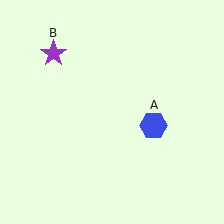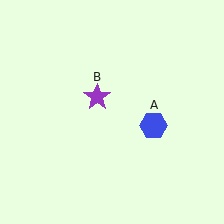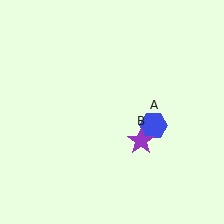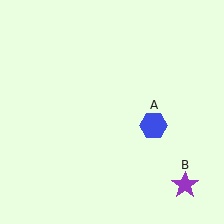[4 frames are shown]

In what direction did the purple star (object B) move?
The purple star (object B) moved down and to the right.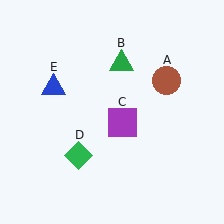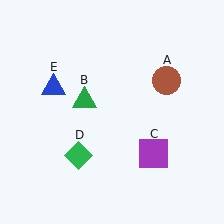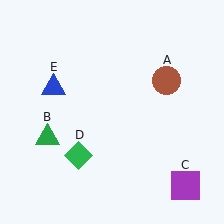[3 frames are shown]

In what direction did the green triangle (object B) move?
The green triangle (object B) moved down and to the left.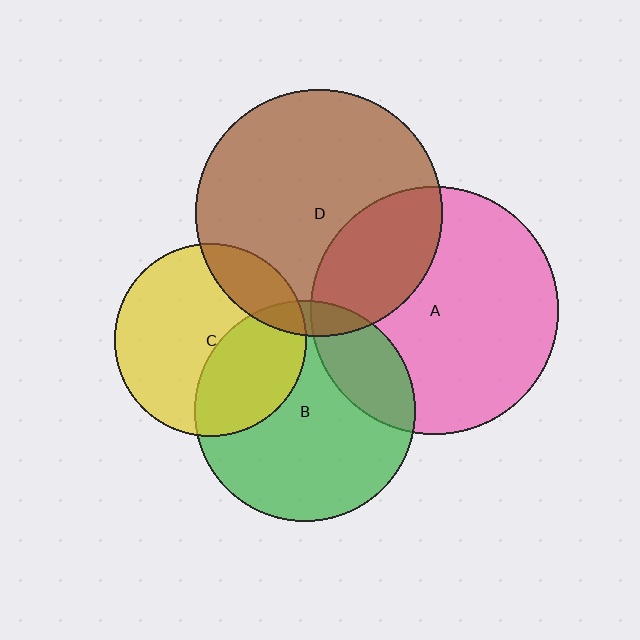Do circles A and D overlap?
Yes.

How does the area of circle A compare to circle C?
Approximately 1.6 times.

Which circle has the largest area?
Circle A (pink).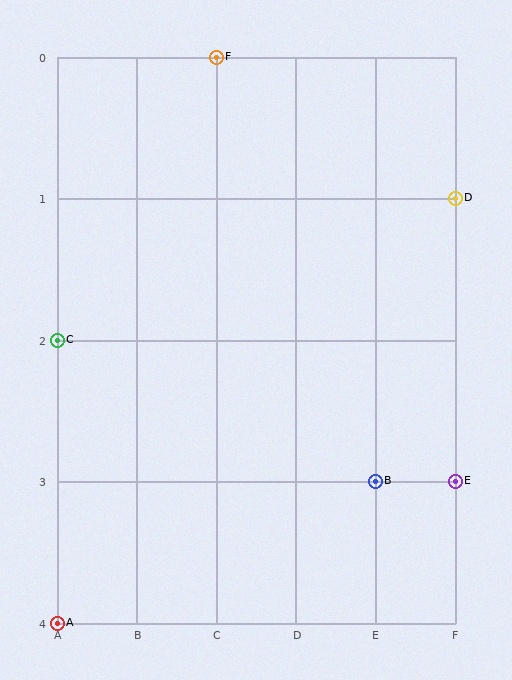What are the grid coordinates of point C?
Point C is at grid coordinates (A, 2).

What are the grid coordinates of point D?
Point D is at grid coordinates (F, 1).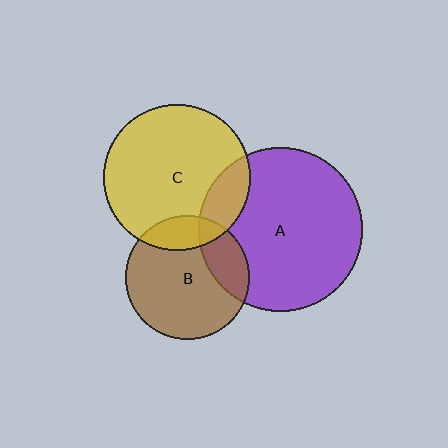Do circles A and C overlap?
Yes.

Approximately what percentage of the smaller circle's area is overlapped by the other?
Approximately 15%.